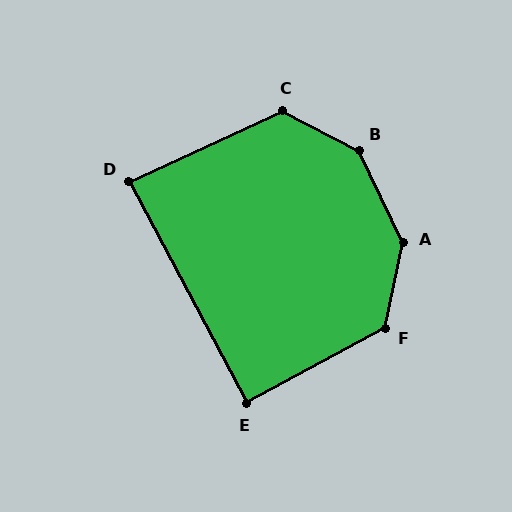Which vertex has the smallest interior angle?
D, at approximately 87 degrees.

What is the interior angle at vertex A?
Approximately 143 degrees (obtuse).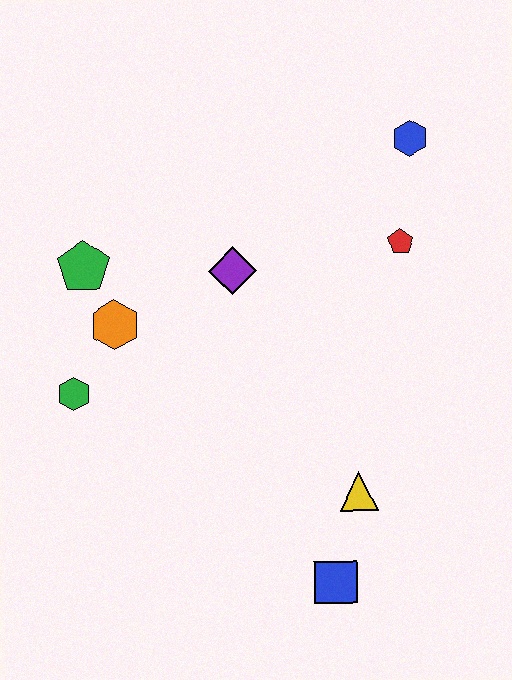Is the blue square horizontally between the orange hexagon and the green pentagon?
No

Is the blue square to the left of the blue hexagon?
Yes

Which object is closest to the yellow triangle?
The blue square is closest to the yellow triangle.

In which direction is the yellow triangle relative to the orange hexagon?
The yellow triangle is to the right of the orange hexagon.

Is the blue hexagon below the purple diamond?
No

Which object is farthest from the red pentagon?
The green hexagon is farthest from the red pentagon.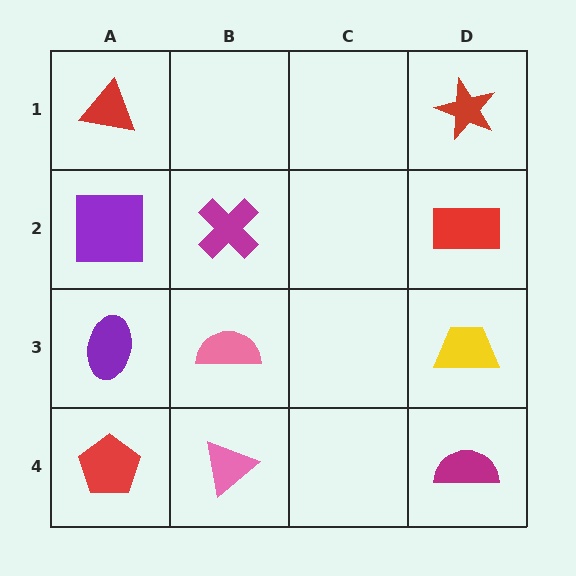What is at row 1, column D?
A red star.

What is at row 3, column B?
A pink semicircle.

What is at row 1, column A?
A red triangle.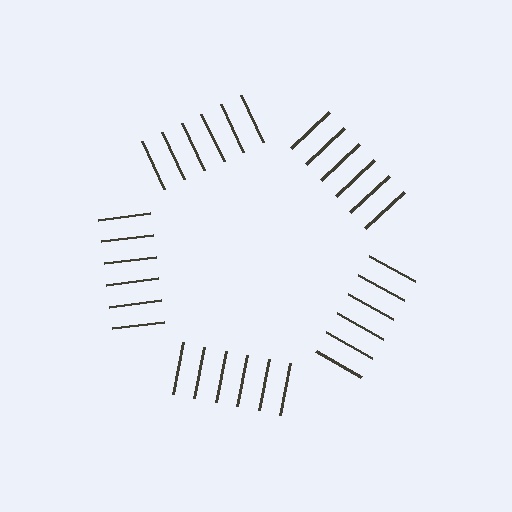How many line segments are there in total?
30 — 6 along each of the 5 edges.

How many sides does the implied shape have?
5 sides — the line-ends trace a pentagon.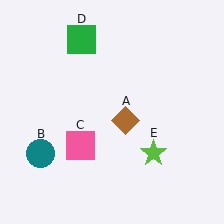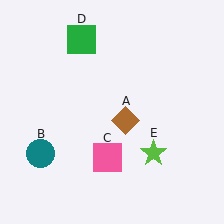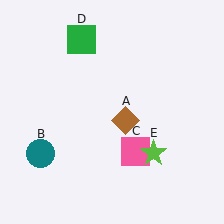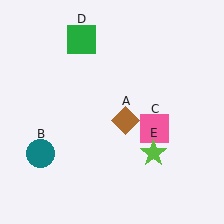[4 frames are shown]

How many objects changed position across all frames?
1 object changed position: pink square (object C).